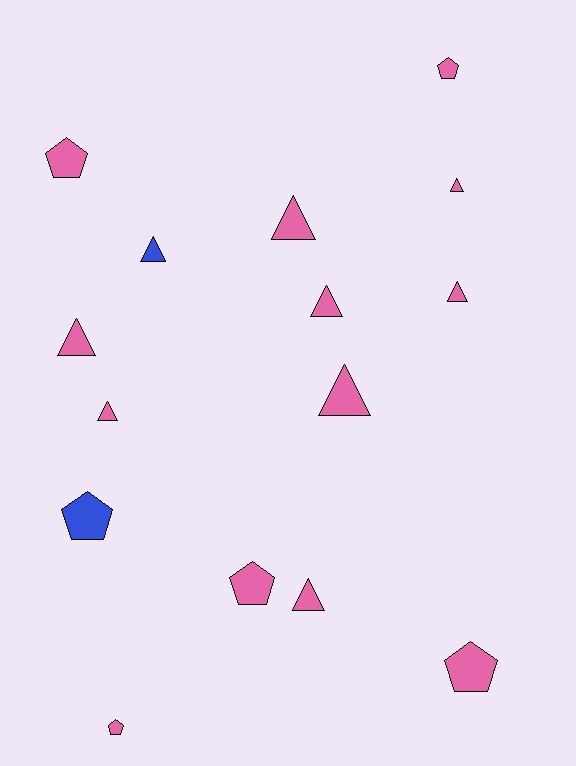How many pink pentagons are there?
There are 5 pink pentagons.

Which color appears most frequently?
Pink, with 13 objects.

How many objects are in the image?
There are 15 objects.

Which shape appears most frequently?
Triangle, with 9 objects.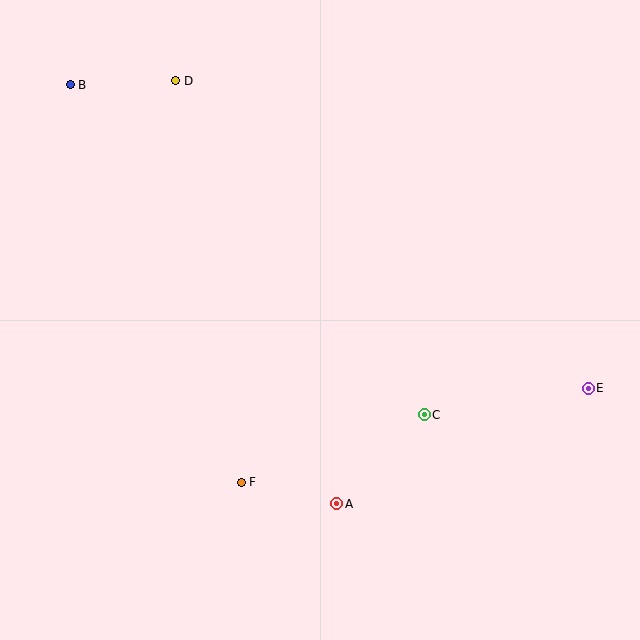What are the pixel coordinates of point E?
Point E is at (588, 388).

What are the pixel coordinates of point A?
Point A is at (337, 504).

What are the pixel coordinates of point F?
Point F is at (241, 482).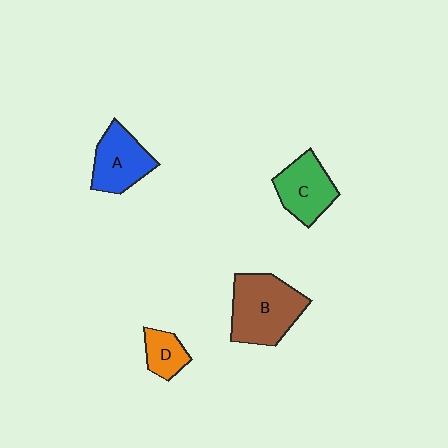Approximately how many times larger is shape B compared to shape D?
Approximately 2.5 times.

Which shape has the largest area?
Shape B (brown).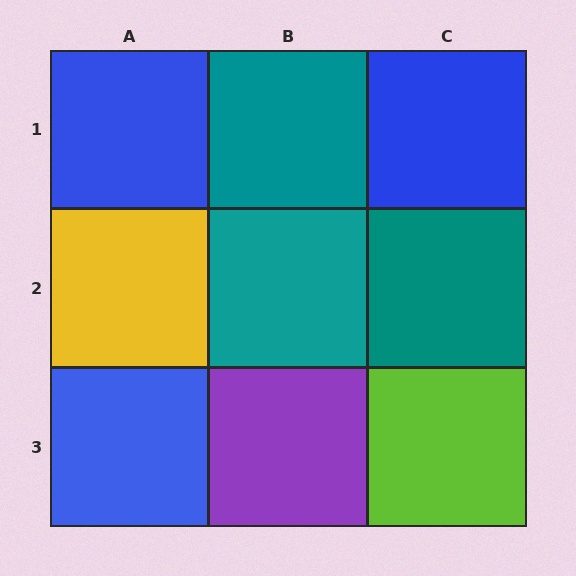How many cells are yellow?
1 cell is yellow.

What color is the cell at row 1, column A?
Blue.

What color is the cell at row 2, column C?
Teal.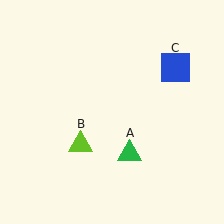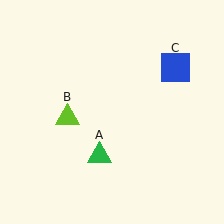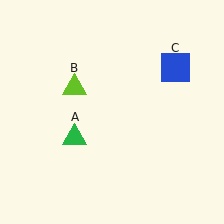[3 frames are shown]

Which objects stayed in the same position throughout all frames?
Blue square (object C) remained stationary.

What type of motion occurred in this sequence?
The green triangle (object A), lime triangle (object B) rotated clockwise around the center of the scene.